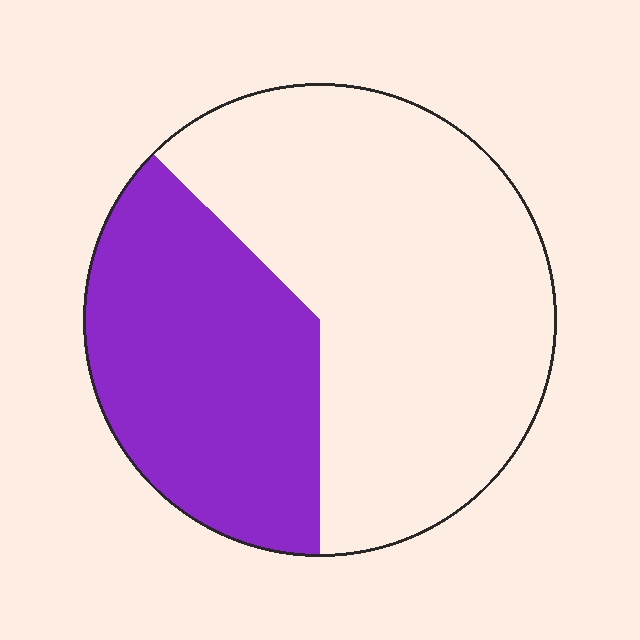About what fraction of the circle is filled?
About three eighths (3/8).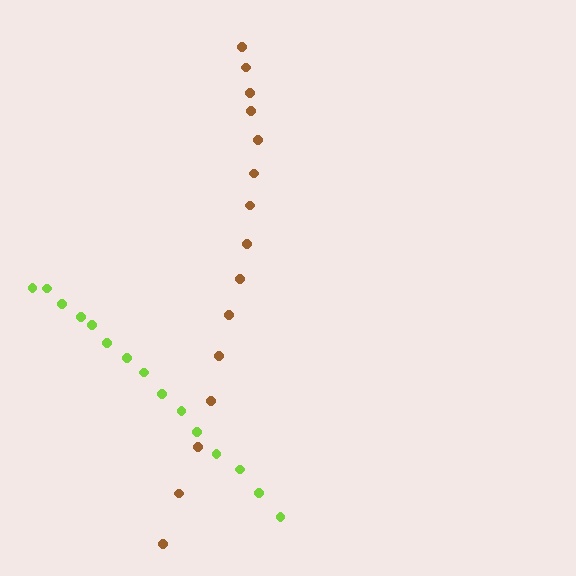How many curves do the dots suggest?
There are 2 distinct paths.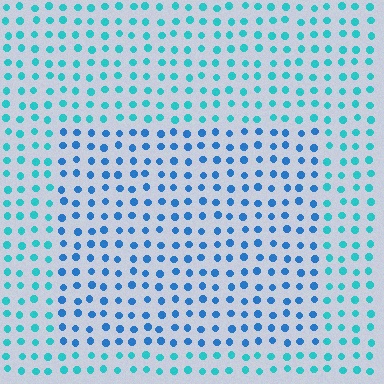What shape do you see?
I see a rectangle.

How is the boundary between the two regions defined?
The boundary is defined purely by a slight shift in hue (about 30 degrees). Spacing, size, and orientation are identical on both sides.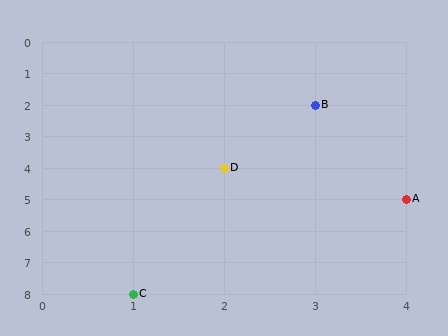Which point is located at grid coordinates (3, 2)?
Point B is at (3, 2).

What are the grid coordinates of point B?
Point B is at grid coordinates (3, 2).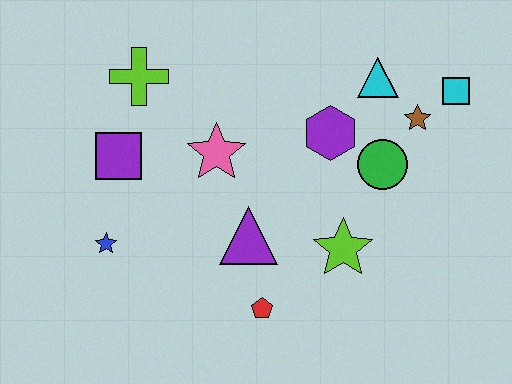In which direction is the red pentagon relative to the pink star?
The red pentagon is below the pink star.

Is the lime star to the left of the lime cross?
No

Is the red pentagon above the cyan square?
No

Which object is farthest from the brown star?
The blue star is farthest from the brown star.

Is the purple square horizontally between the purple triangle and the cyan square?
No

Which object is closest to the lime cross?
The purple square is closest to the lime cross.